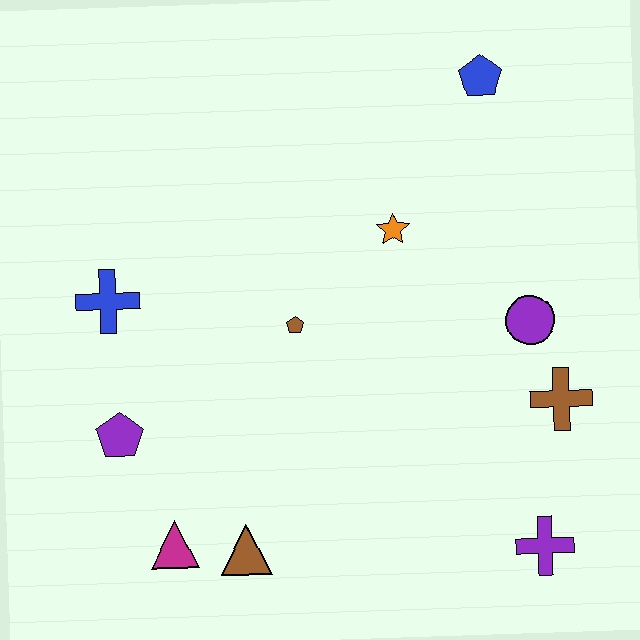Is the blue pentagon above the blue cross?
Yes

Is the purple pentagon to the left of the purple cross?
Yes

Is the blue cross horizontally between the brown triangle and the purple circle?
No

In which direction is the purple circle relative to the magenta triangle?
The purple circle is to the right of the magenta triangle.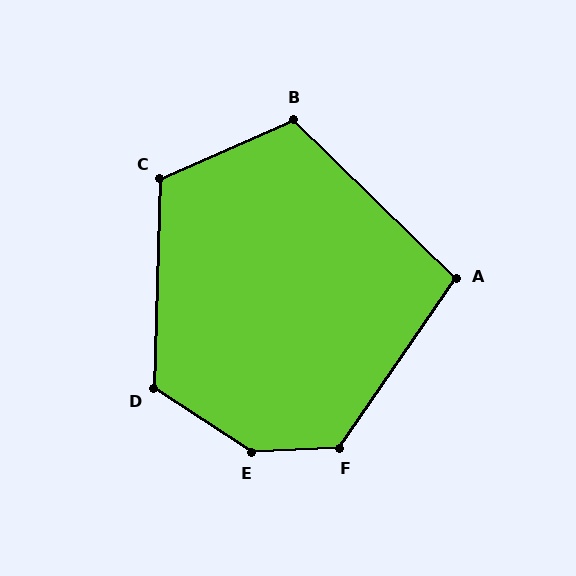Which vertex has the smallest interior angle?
A, at approximately 100 degrees.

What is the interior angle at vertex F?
Approximately 127 degrees (obtuse).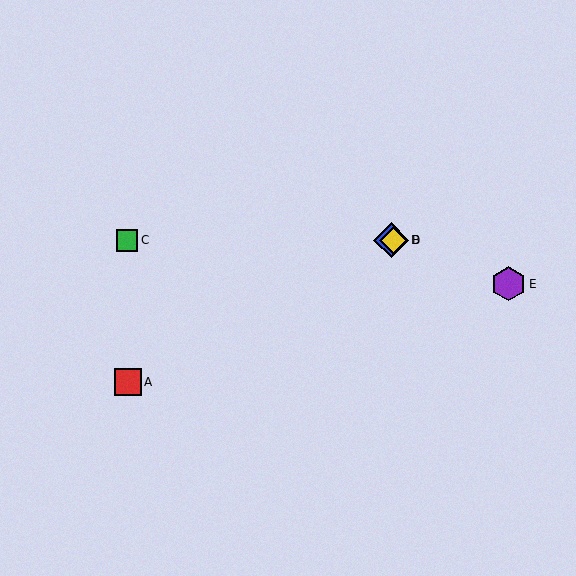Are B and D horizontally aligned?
Yes, both are at y≈240.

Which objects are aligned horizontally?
Objects B, C, D are aligned horizontally.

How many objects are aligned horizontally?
3 objects (B, C, D) are aligned horizontally.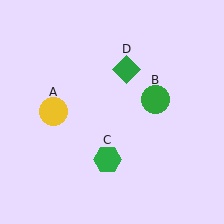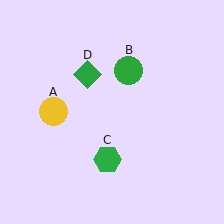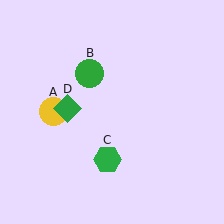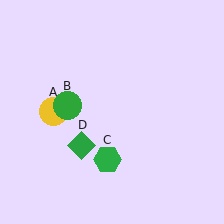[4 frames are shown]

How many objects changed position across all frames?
2 objects changed position: green circle (object B), green diamond (object D).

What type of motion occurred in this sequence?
The green circle (object B), green diamond (object D) rotated counterclockwise around the center of the scene.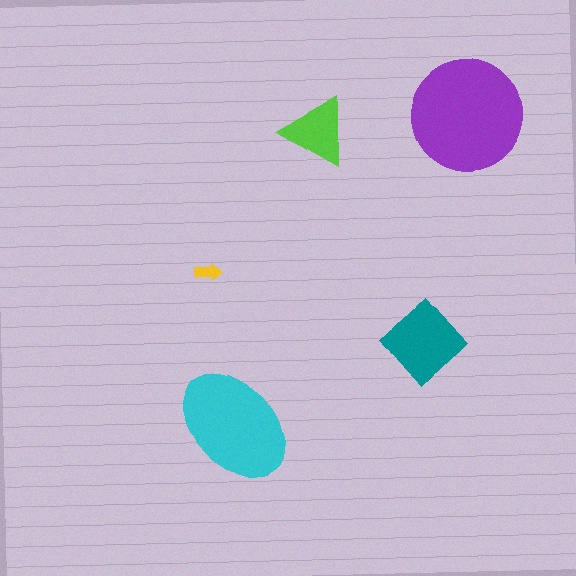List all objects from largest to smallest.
The purple circle, the cyan ellipse, the teal diamond, the lime triangle, the yellow arrow.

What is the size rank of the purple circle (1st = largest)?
1st.